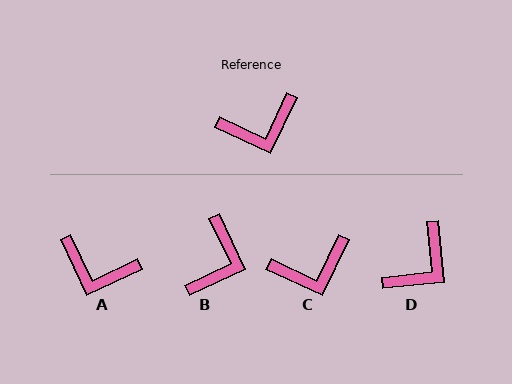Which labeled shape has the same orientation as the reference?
C.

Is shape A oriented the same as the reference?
No, it is off by about 40 degrees.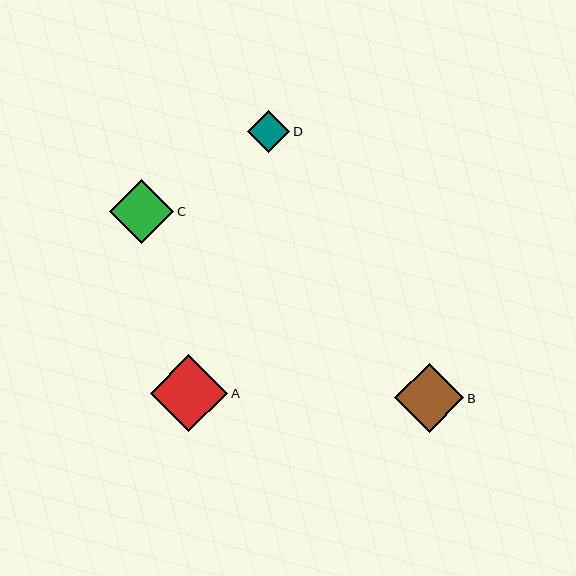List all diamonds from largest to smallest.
From largest to smallest: A, B, C, D.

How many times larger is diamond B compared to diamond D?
Diamond B is approximately 1.7 times the size of diamond D.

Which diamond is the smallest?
Diamond D is the smallest with a size of approximately 42 pixels.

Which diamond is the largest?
Diamond A is the largest with a size of approximately 77 pixels.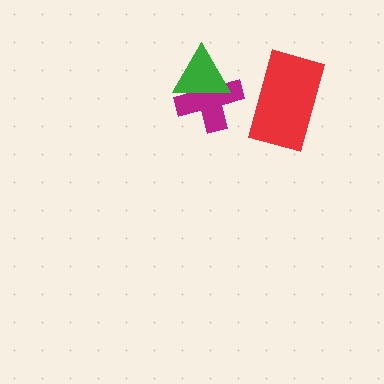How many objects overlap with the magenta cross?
1 object overlaps with the magenta cross.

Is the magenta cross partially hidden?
Yes, it is partially covered by another shape.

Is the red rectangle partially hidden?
No, no other shape covers it.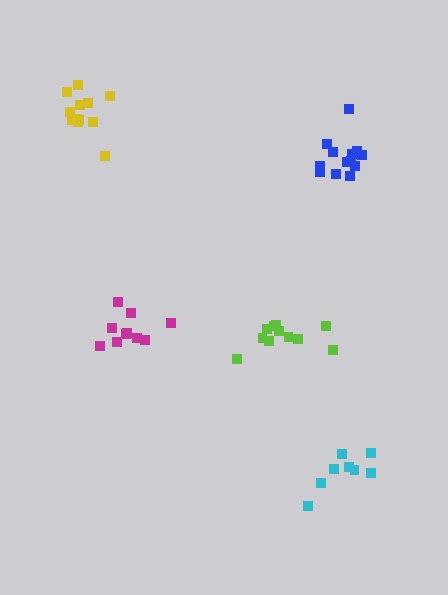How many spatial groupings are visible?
There are 5 spatial groupings.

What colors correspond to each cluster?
The clusters are colored: yellow, magenta, blue, lime, cyan.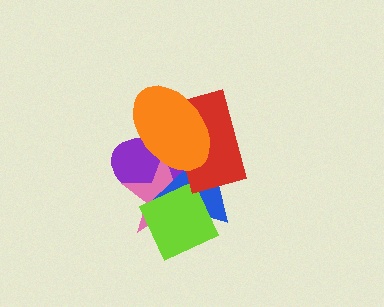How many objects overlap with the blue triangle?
5 objects overlap with the blue triangle.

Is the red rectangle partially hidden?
Yes, it is partially covered by another shape.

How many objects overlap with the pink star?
5 objects overlap with the pink star.